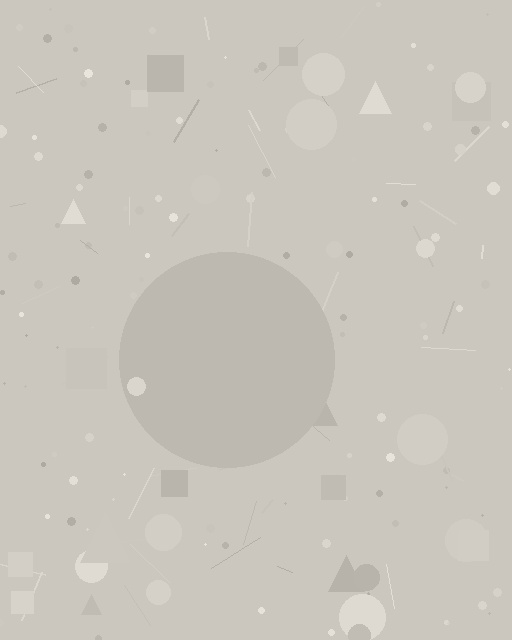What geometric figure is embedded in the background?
A circle is embedded in the background.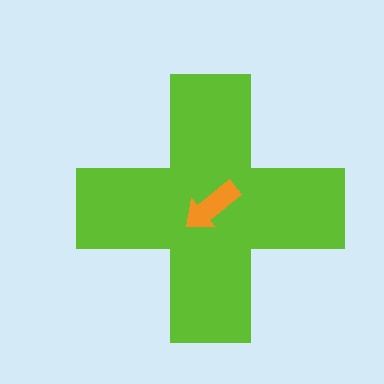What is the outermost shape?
The lime cross.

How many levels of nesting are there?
2.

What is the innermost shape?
The orange arrow.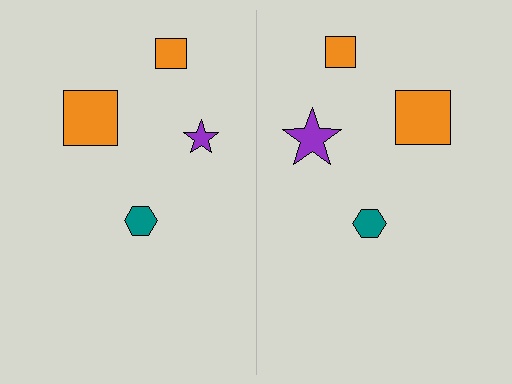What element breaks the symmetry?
The purple star on the right side has a different size than its mirror counterpart.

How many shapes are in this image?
There are 8 shapes in this image.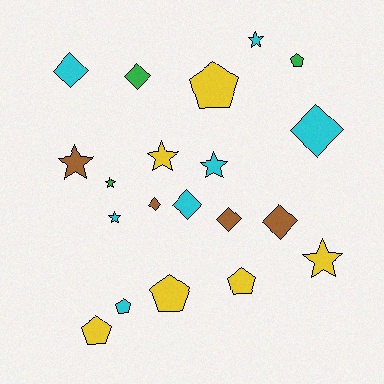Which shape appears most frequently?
Diamond, with 7 objects.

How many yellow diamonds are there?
There are no yellow diamonds.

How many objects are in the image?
There are 20 objects.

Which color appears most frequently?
Cyan, with 7 objects.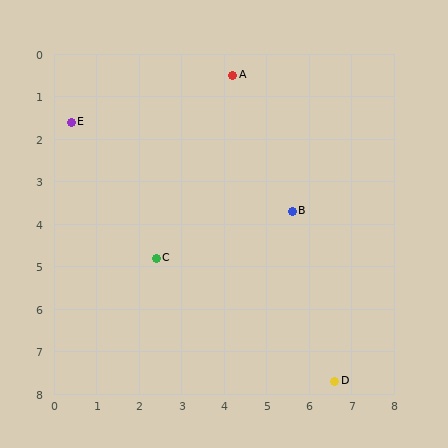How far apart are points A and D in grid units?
Points A and D are about 7.6 grid units apart.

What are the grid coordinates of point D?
Point D is at approximately (6.6, 7.7).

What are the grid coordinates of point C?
Point C is at approximately (2.4, 4.8).